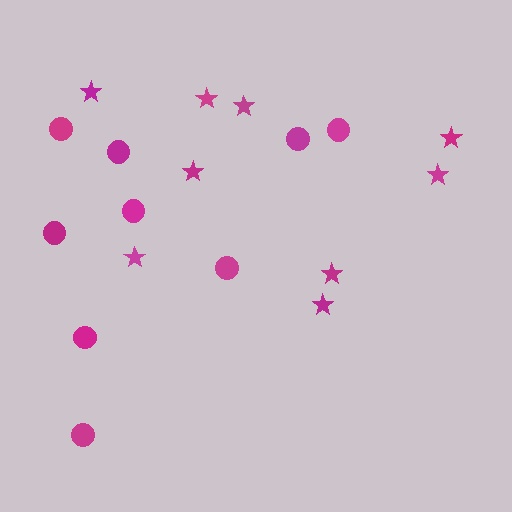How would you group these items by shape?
There are 2 groups: one group of stars (9) and one group of circles (9).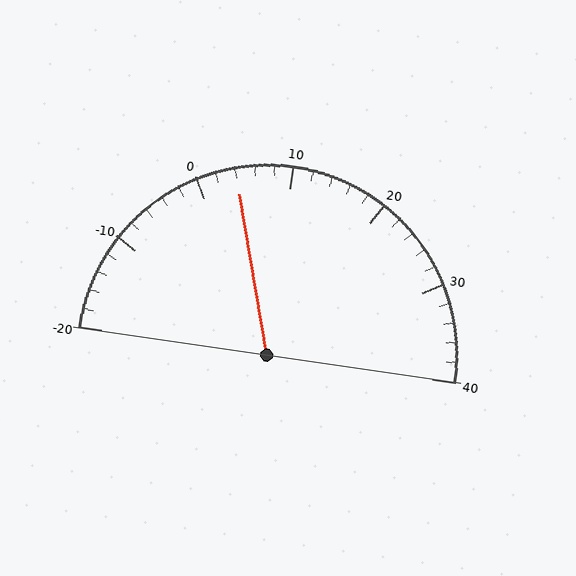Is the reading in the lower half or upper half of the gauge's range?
The reading is in the lower half of the range (-20 to 40).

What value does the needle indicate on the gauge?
The needle indicates approximately 4.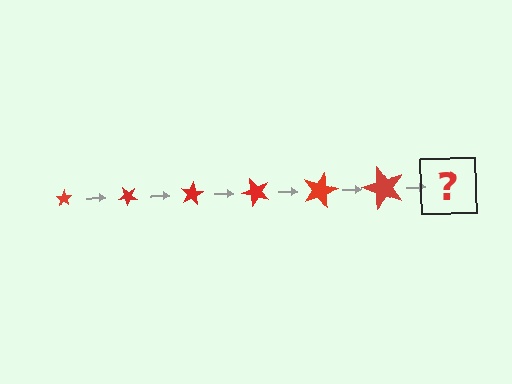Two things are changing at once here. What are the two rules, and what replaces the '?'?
The two rules are that the star grows larger each step and it rotates 40 degrees each step. The '?' should be a star, larger than the previous one and rotated 240 degrees from the start.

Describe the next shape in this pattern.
It should be a star, larger than the previous one and rotated 240 degrees from the start.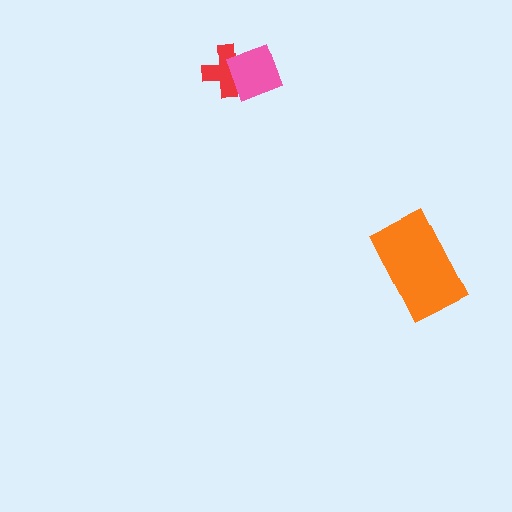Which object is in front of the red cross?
The pink diamond is in front of the red cross.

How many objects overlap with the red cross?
1 object overlaps with the red cross.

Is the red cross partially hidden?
Yes, it is partially covered by another shape.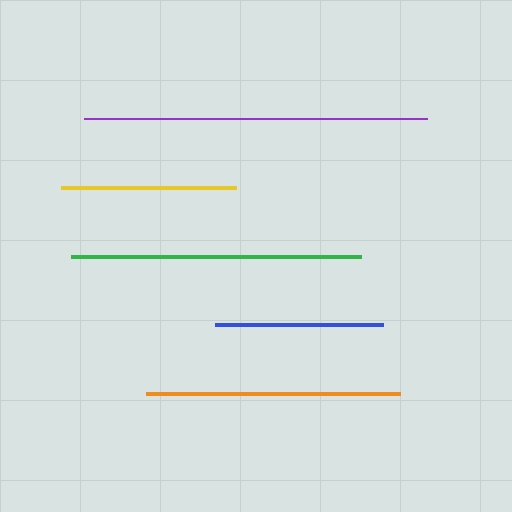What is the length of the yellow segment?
The yellow segment is approximately 175 pixels long.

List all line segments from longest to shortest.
From longest to shortest: purple, green, orange, yellow, blue.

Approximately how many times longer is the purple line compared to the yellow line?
The purple line is approximately 2.0 times the length of the yellow line.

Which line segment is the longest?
The purple line is the longest at approximately 342 pixels.